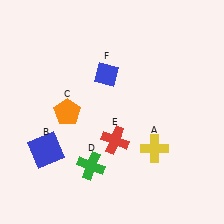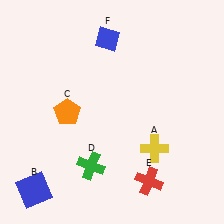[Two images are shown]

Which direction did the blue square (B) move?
The blue square (B) moved down.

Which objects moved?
The objects that moved are: the blue square (B), the red cross (E), the blue diamond (F).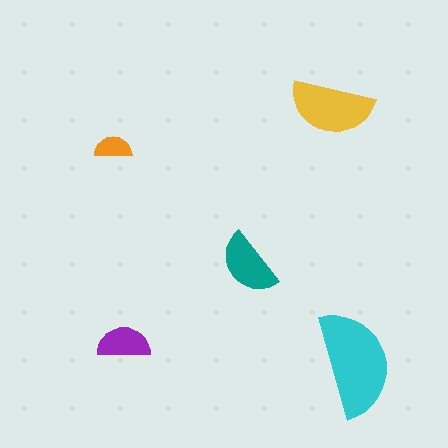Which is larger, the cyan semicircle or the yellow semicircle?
The cyan one.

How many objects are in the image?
There are 5 objects in the image.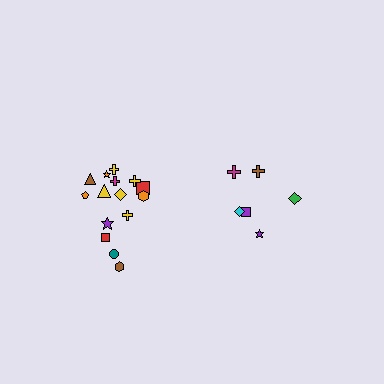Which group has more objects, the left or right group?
The left group.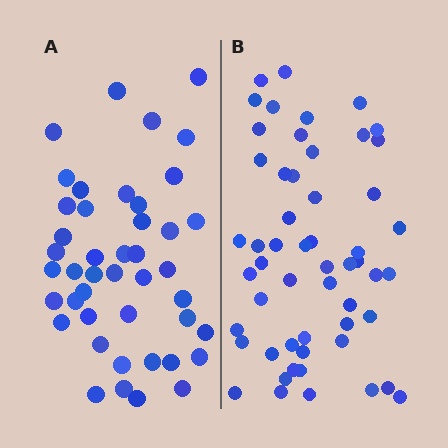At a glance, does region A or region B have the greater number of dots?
Region B (the right region) has more dots.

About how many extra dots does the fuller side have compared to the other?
Region B has roughly 10 or so more dots than region A.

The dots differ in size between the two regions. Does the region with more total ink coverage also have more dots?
No. Region A has more total ink coverage because its dots are larger, but region B actually contains more individual dots. Total area can be misleading — the number of items is what matters here.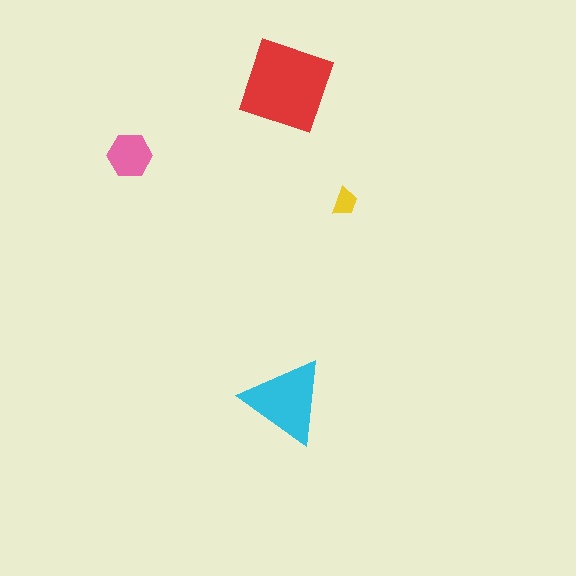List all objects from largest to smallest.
The red square, the cyan triangle, the pink hexagon, the yellow trapezoid.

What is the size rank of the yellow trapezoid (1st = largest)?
4th.